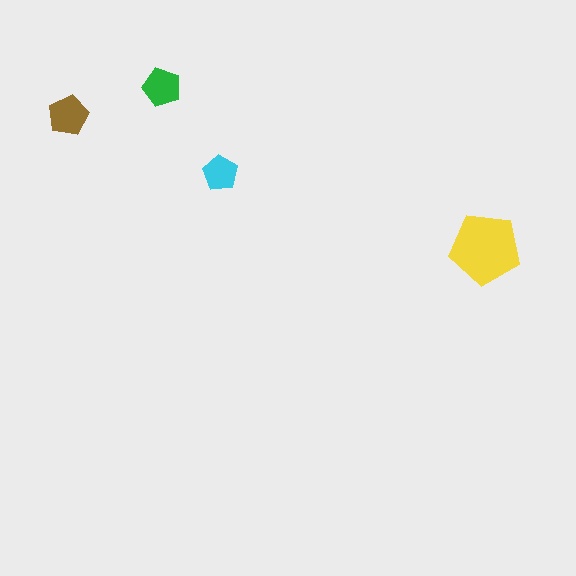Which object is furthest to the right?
The yellow pentagon is rightmost.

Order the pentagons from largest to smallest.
the yellow one, the brown one, the green one, the cyan one.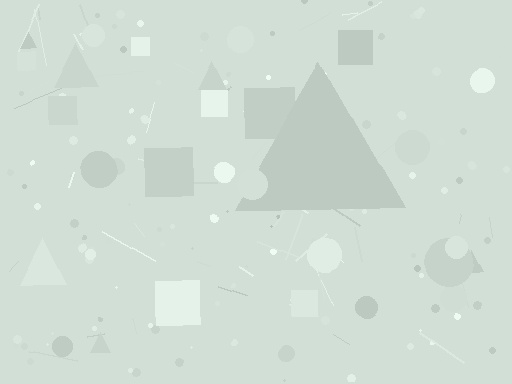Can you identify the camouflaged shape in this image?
The camouflaged shape is a triangle.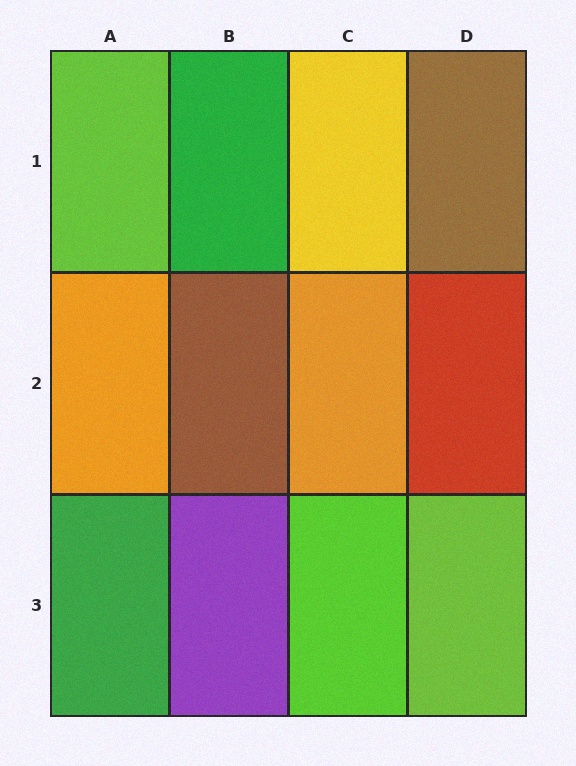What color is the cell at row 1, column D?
Brown.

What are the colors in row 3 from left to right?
Green, purple, lime, lime.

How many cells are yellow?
1 cell is yellow.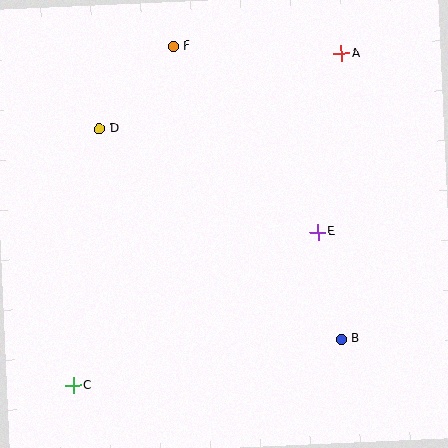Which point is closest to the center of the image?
Point E at (318, 232) is closest to the center.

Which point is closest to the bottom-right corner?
Point B is closest to the bottom-right corner.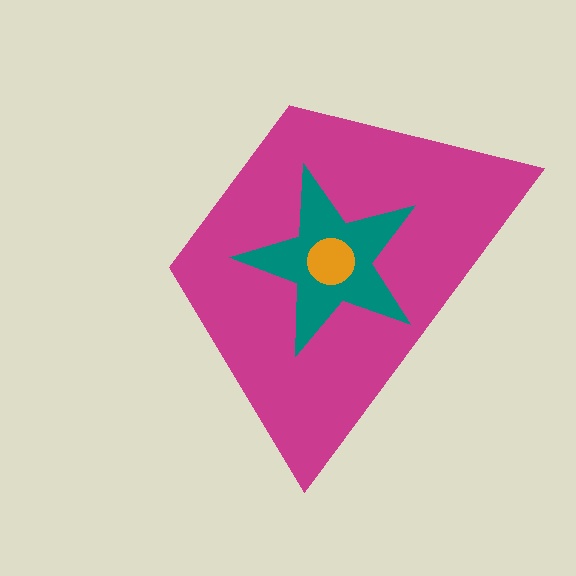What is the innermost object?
The orange circle.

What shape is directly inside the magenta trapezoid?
The teal star.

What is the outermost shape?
The magenta trapezoid.